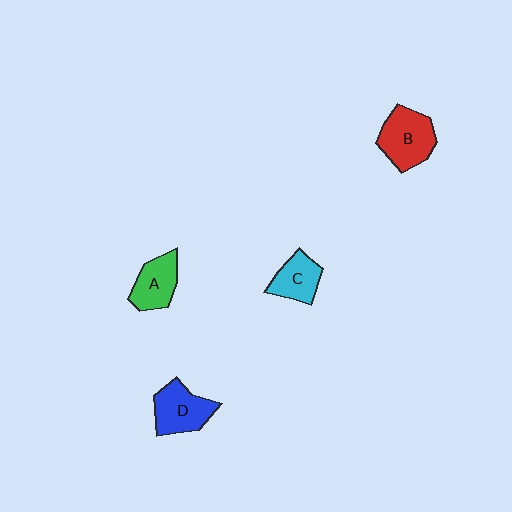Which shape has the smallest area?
Shape C (cyan).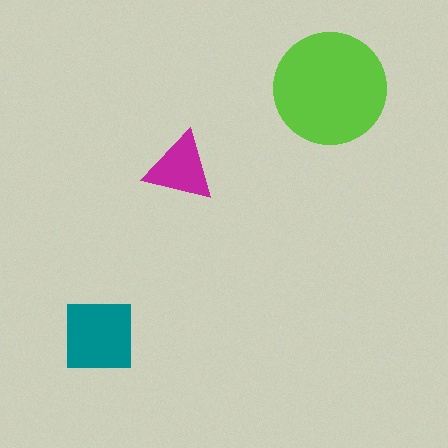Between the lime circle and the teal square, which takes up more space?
The lime circle.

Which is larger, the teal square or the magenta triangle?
The teal square.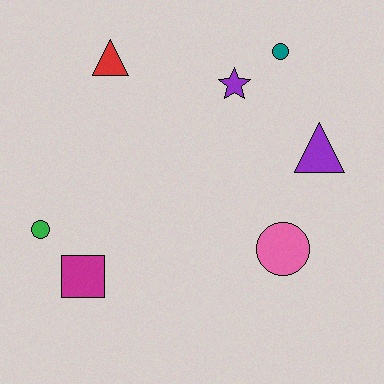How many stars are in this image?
There is 1 star.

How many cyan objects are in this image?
There are no cyan objects.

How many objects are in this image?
There are 7 objects.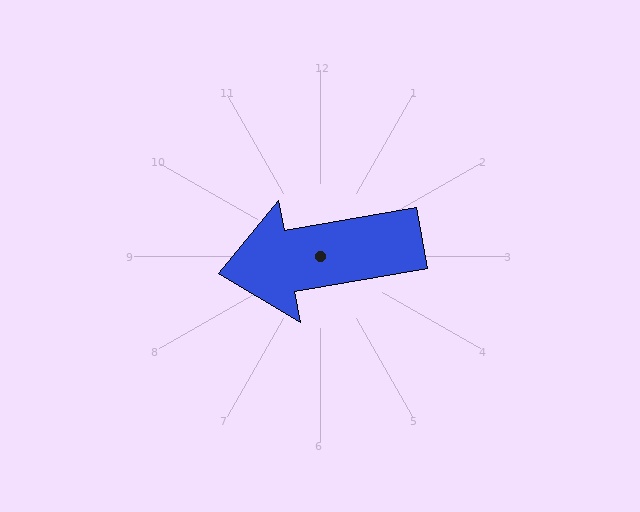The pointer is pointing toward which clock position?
Roughly 9 o'clock.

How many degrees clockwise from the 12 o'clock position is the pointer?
Approximately 260 degrees.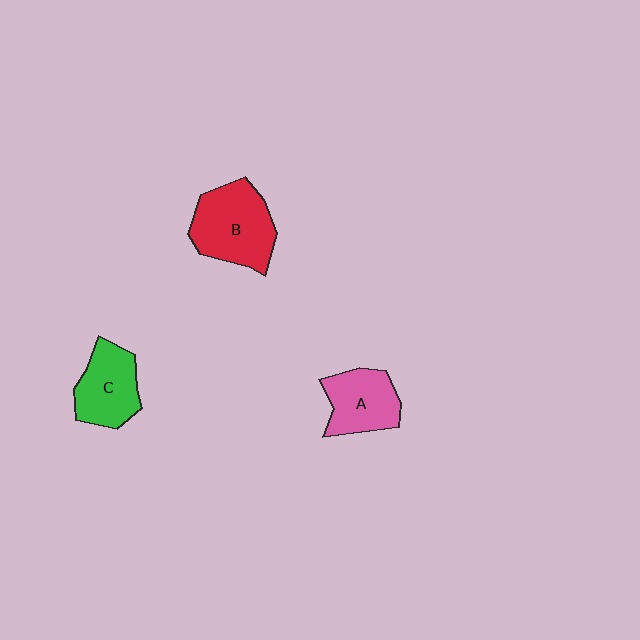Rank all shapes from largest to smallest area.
From largest to smallest: B (red), C (green), A (pink).